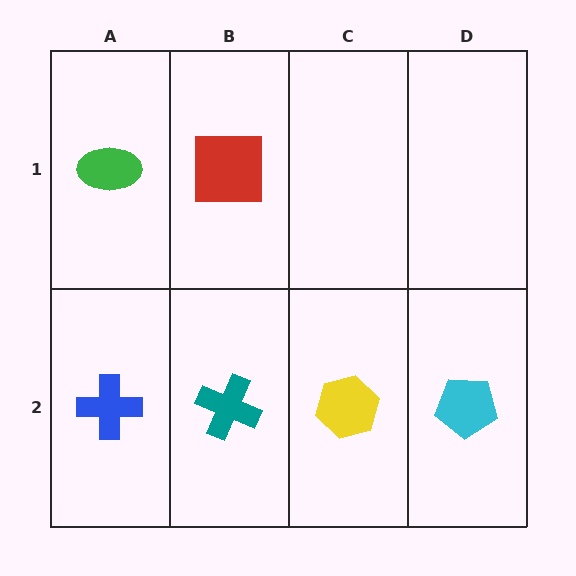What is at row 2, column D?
A cyan pentagon.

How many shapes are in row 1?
2 shapes.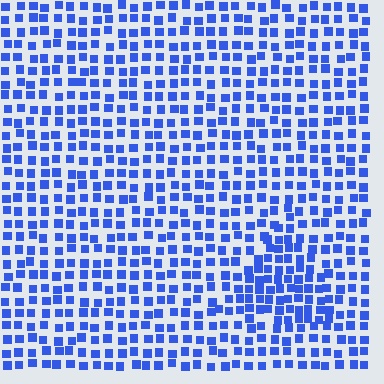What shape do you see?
I see a triangle.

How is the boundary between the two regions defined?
The boundary is defined by a change in element density (approximately 1.6x ratio). All elements are the same color, size, and shape.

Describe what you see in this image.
The image contains small blue elements arranged at two different densities. A triangle-shaped region is visible where the elements are more densely packed than the surrounding area.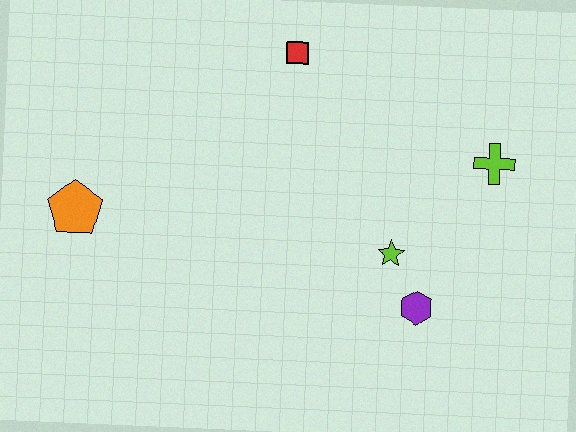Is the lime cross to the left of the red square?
No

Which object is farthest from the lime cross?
The orange pentagon is farthest from the lime cross.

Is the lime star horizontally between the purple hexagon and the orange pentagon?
Yes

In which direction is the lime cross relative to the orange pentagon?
The lime cross is to the right of the orange pentagon.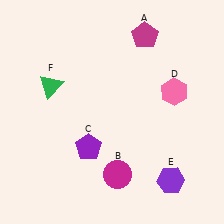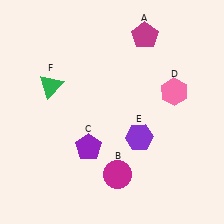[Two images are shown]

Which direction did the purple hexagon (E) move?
The purple hexagon (E) moved up.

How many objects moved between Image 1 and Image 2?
1 object moved between the two images.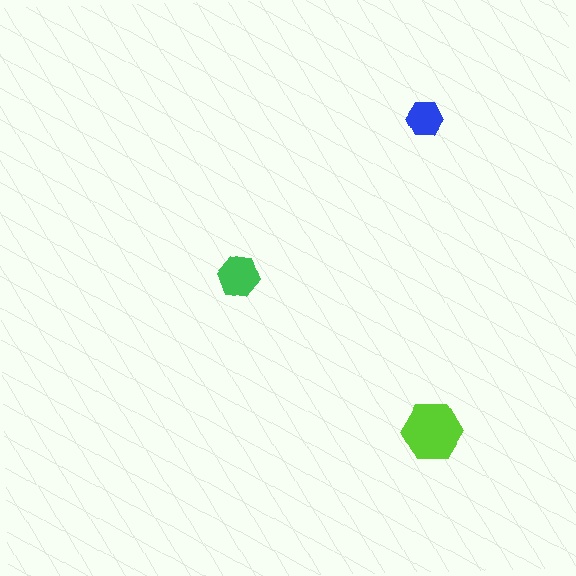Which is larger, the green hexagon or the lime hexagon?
The lime one.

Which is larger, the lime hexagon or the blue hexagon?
The lime one.